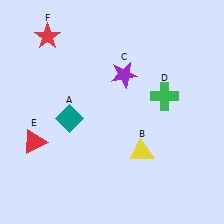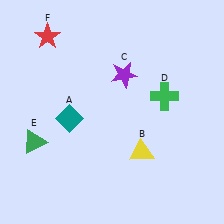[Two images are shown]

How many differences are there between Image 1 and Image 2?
There is 1 difference between the two images.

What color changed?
The triangle (E) changed from red in Image 1 to green in Image 2.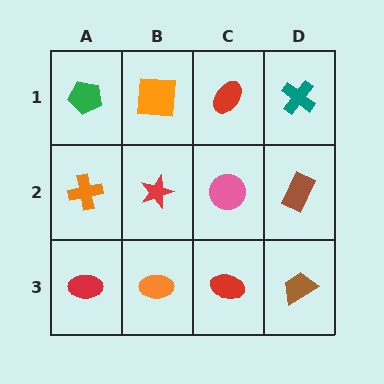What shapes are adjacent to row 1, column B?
A red star (row 2, column B), a green pentagon (row 1, column A), a red ellipse (row 1, column C).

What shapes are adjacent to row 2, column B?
An orange square (row 1, column B), an orange ellipse (row 3, column B), an orange cross (row 2, column A), a pink circle (row 2, column C).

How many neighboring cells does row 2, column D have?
3.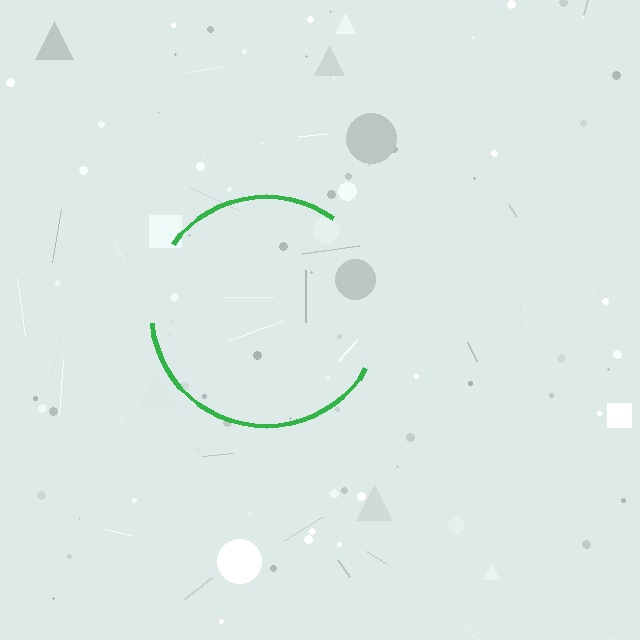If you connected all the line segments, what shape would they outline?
They would outline a circle.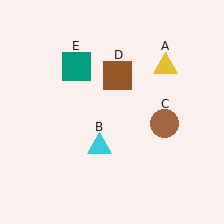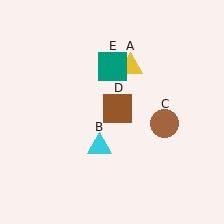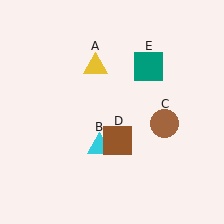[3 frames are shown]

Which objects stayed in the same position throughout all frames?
Cyan triangle (object B) and brown circle (object C) remained stationary.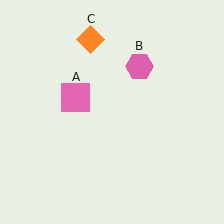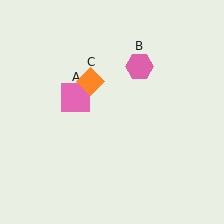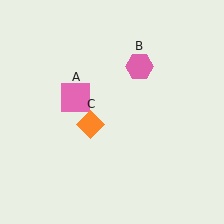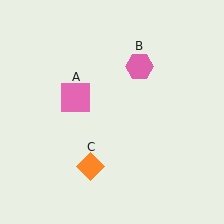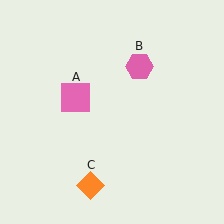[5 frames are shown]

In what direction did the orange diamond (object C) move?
The orange diamond (object C) moved down.